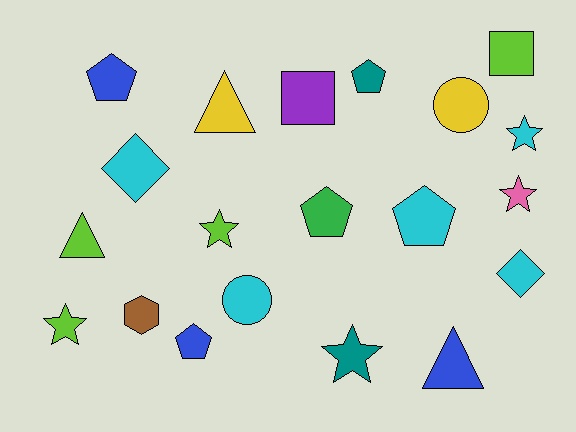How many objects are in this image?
There are 20 objects.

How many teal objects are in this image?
There are 2 teal objects.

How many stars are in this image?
There are 5 stars.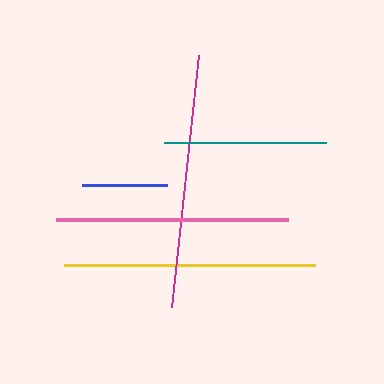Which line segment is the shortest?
The blue line is the shortest at approximately 85 pixels.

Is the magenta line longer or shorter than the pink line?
The magenta line is longer than the pink line.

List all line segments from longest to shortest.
From longest to shortest: magenta, yellow, pink, teal, blue.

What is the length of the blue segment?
The blue segment is approximately 85 pixels long.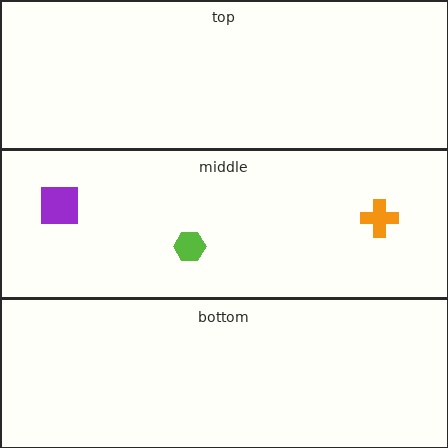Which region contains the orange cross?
The middle region.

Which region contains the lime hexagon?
The middle region.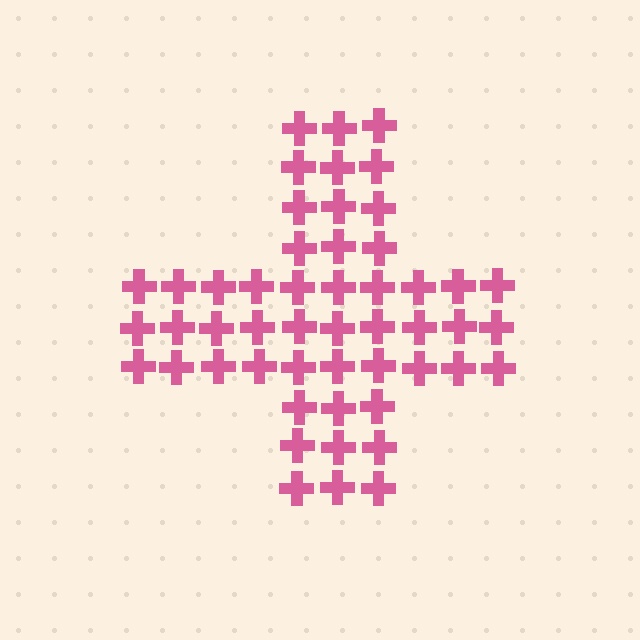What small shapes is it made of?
It is made of small crosses.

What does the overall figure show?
The overall figure shows a cross.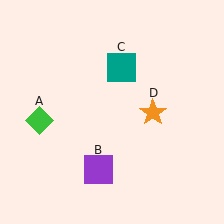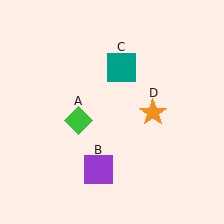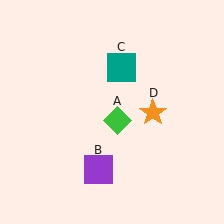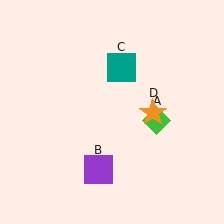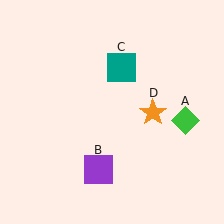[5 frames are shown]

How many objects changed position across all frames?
1 object changed position: green diamond (object A).